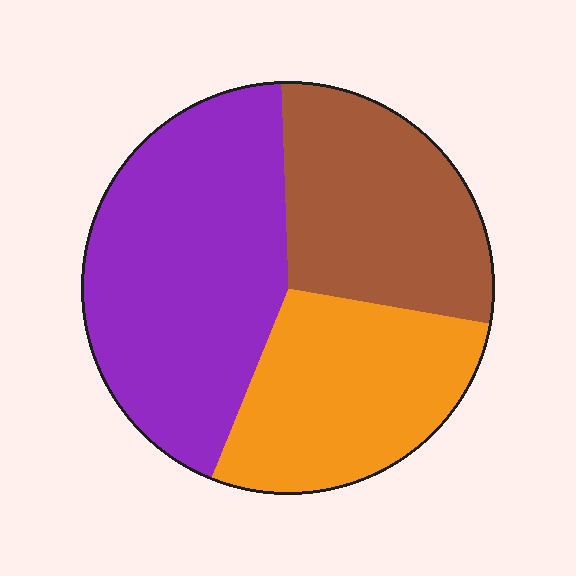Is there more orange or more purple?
Purple.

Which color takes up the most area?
Purple, at roughly 45%.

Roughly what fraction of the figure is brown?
Brown covers about 30% of the figure.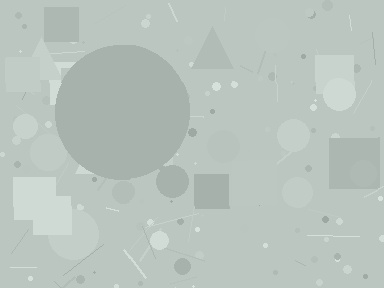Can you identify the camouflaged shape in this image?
The camouflaged shape is a circle.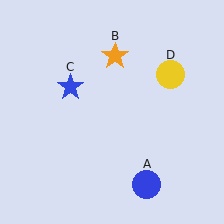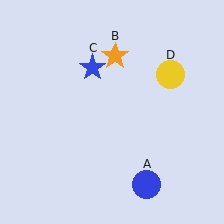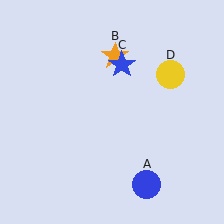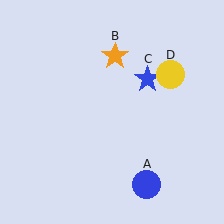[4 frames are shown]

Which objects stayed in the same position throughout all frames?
Blue circle (object A) and orange star (object B) and yellow circle (object D) remained stationary.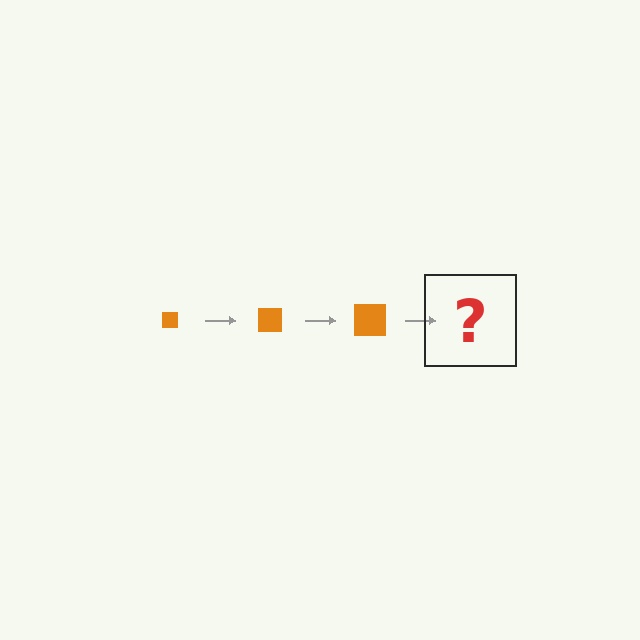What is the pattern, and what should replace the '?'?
The pattern is that the square gets progressively larger each step. The '?' should be an orange square, larger than the previous one.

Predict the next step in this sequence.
The next step is an orange square, larger than the previous one.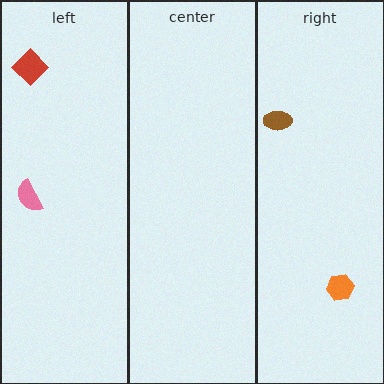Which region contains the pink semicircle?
The left region.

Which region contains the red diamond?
The left region.